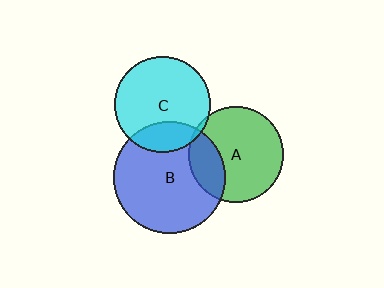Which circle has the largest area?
Circle B (blue).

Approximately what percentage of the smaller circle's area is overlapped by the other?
Approximately 25%.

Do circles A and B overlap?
Yes.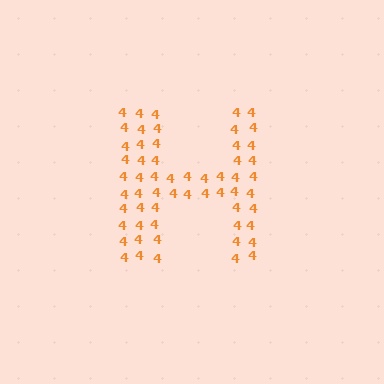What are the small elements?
The small elements are digit 4's.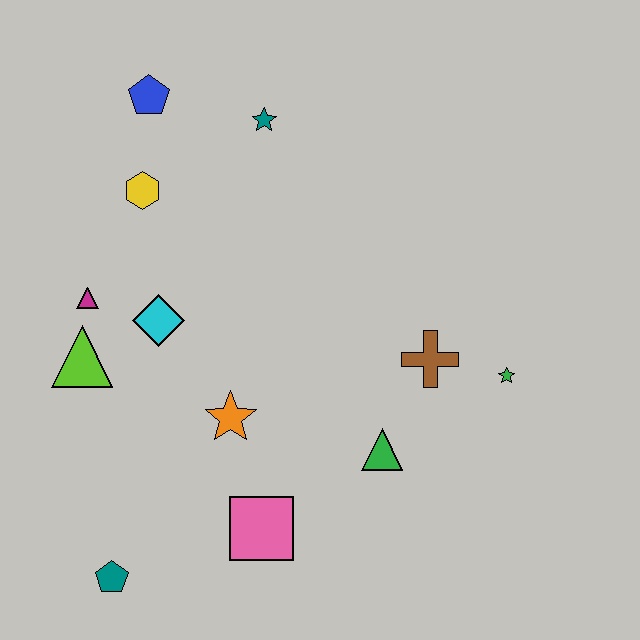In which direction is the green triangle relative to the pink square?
The green triangle is to the right of the pink square.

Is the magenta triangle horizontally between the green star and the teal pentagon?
No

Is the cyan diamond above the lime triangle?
Yes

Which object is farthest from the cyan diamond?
The green star is farthest from the cyan diamond.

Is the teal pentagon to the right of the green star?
No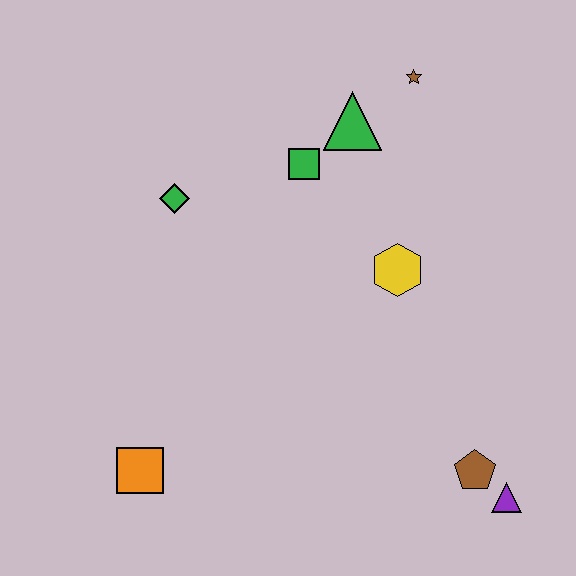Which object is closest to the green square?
The green triangle is closest to the green square.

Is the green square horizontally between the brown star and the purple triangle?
No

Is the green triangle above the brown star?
No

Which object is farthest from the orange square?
The brown star is farthest from the orange square.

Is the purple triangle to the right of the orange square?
Yes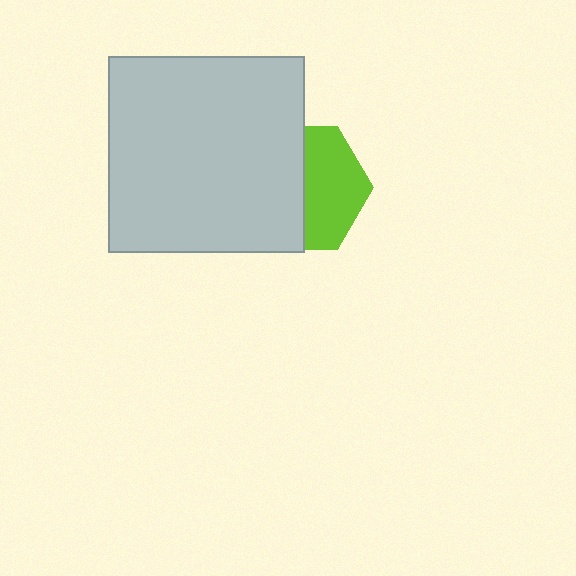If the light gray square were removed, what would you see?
You would see the complete lime hexagon.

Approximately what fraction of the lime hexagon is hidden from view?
Roughly 53% of the lime hexagon is hidden behind the light gray square.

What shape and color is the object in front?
The object in front is a light gray square.